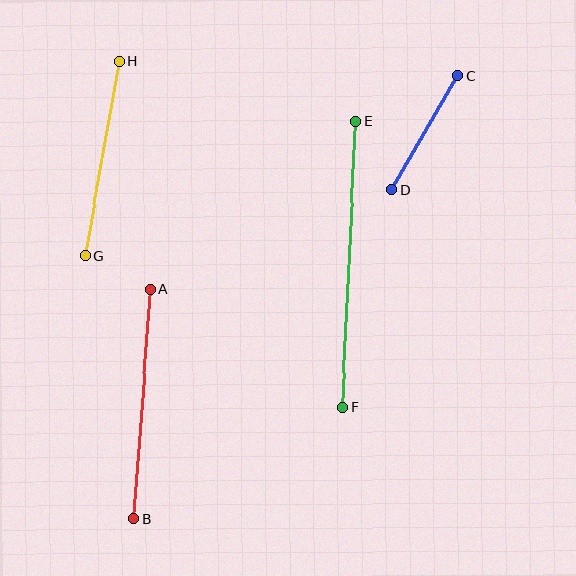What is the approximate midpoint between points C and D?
The midpoint is at approximately (425, 133) pixels.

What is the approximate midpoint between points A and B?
The midpoint is at approximately (142, 404) pixels.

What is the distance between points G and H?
The distance is approximately 198 pixels.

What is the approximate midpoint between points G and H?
The midpoint is at approximately (102, 158) pixels.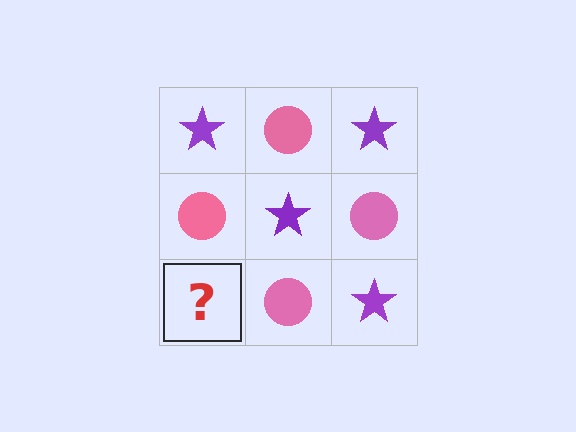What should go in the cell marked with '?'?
The missing cell should contain a purple star.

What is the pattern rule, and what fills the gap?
The rule is that it alternates purple star and pink circle in a checkerboard pattern. The gap should be filled with a purple star.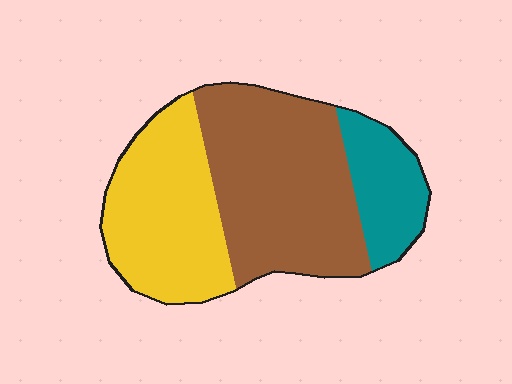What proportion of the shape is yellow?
Yellow covers 35% of the shape.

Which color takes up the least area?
Teal, at roughly 15%.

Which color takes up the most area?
Brown, at roughly 50%.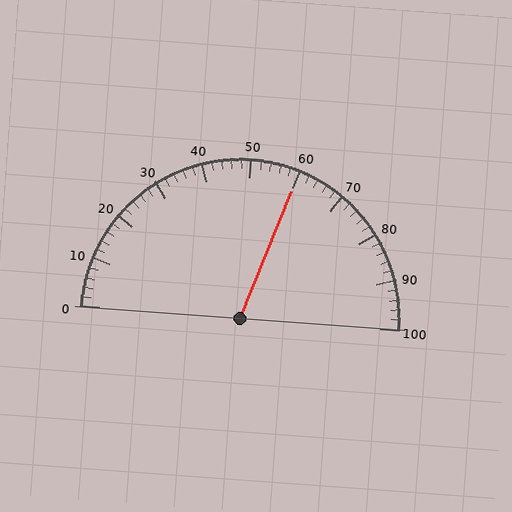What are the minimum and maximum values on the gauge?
The gauge ranges from 0 to 100.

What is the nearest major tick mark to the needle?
The nearest major tick mark is 60.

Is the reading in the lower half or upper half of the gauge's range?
The reading is in the upper half of the range (0 to 100).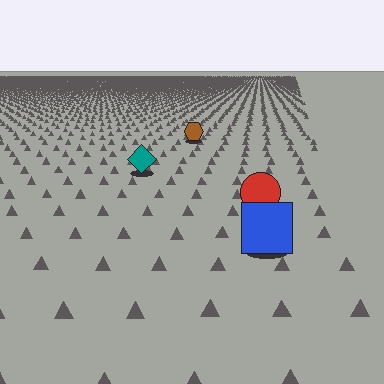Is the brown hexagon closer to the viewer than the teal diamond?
No. The teal diamond is closer — you can tell from the texture gradient: the ground texture is coarser near it.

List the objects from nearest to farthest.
From nearest to farthest: the blue square, the red circle, the teal diamond, the brown hexagon.